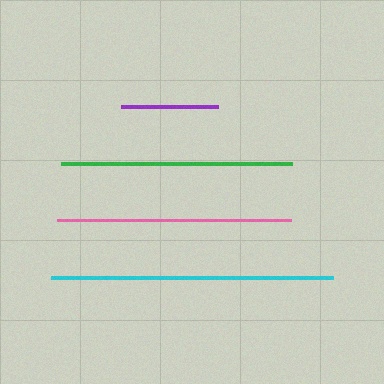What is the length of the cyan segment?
The cyan segment is approximately 282 pixels long.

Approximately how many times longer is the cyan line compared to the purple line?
The cyan line is approximately 2.9 times the length of the purple line.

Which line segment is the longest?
The cyan line is the longest at approximately 282 pixels.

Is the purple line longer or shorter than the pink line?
The pink line is longer than the purple line.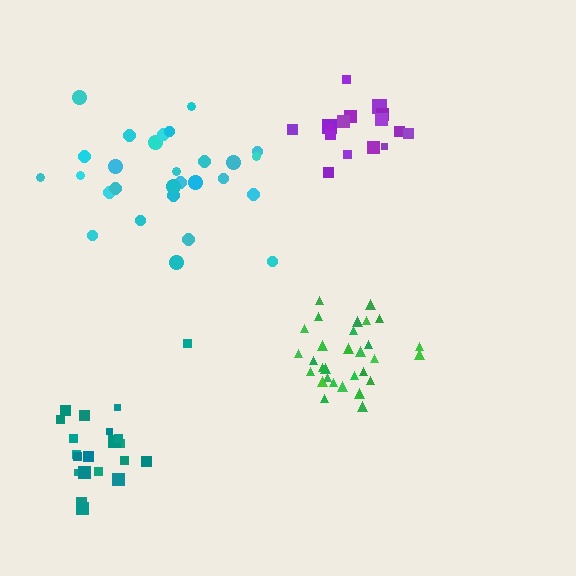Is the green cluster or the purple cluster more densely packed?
Green.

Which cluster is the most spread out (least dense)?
Cyan.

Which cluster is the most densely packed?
Green.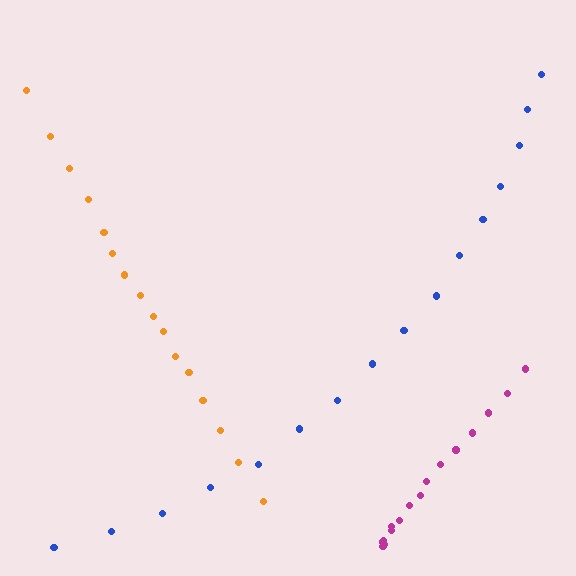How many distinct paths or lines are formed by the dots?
There are 3 distinct paths.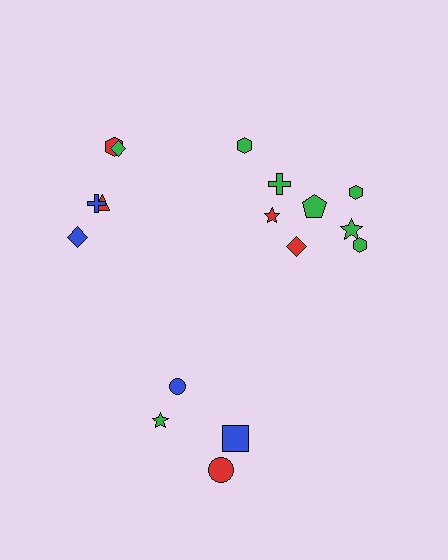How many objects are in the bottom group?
There are 4 objects.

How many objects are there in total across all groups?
There are 17 objects.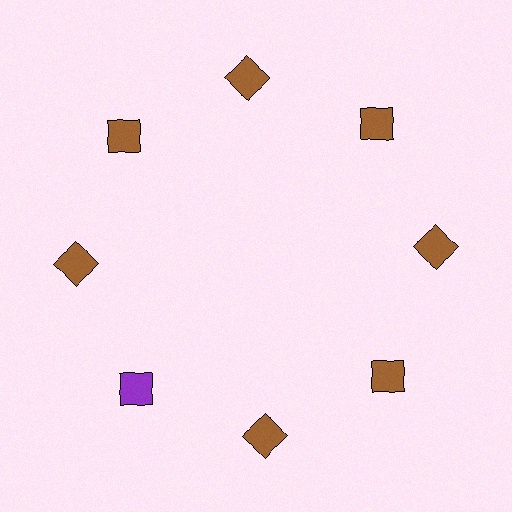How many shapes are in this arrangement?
There are 8 shapes arranged in a ring pattern.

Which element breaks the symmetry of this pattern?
The purple square at roughly the 8 o'clock position breaks the symmetry. All other shapes are brown squares.